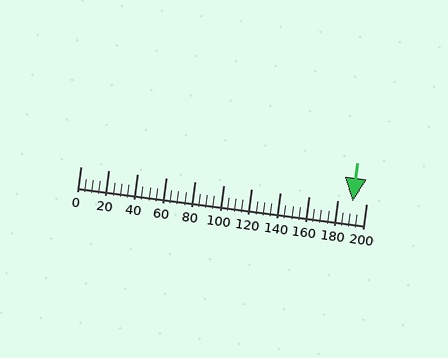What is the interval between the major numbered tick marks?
The major tick marks are spaced 20 units apart.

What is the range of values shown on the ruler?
The ruler shows values from 0 to 200.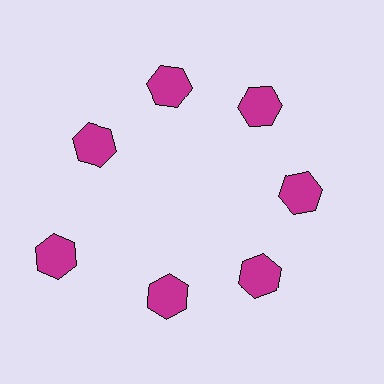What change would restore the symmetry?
The symmetry would be restored by moving it inward, back onto the ring so that all 7 hexagons sit at equal angles and equal distance from the center.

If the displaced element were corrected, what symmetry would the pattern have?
It would have 7-fold rotational symmetry — the pattern would map onto itself every 51 degrees.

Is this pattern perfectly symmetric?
No. The 7 magenta hexagons are arranged in a ring, but one element near the 8 o'clock position is pushed outward from the center, breaking the 7-fold rotational symmetry.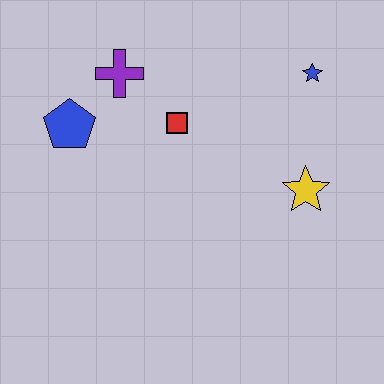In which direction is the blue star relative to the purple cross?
The blue star is to the right of the purple cross.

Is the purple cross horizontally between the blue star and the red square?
No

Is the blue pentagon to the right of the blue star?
No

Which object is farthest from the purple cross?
The yellow star is farthest from the purple cross.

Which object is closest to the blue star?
The yellow star is closest to the blue star.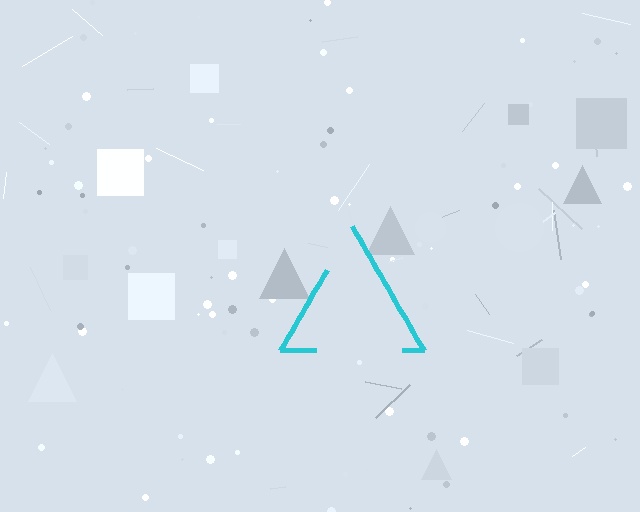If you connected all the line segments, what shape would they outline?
They would outline a triangle.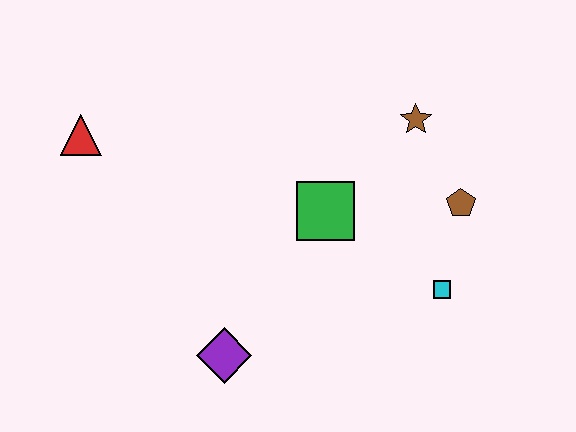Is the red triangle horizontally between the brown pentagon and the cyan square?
No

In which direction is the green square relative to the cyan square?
The green square is to the left of the cyan square.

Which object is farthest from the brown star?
The red triangle is farthest from the brown star.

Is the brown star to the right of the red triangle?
Yes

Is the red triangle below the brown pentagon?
No